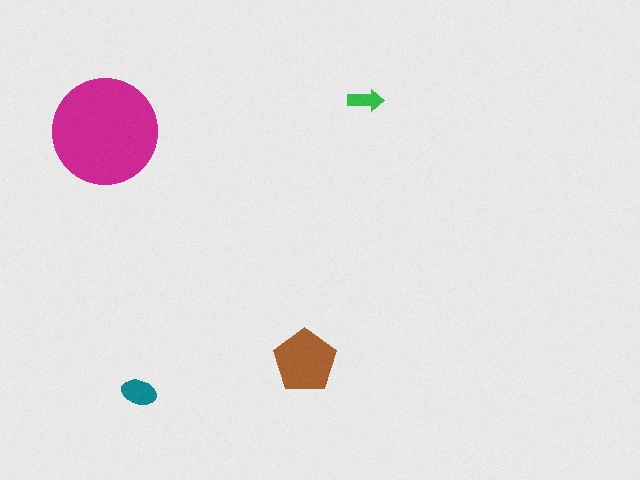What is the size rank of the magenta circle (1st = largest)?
1st.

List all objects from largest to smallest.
The magenta circle, the brown pentagon, the teal ellipse, the green arrow.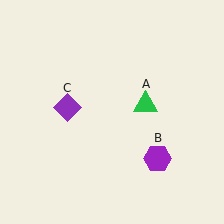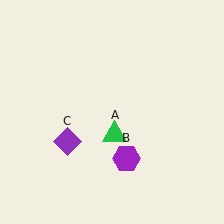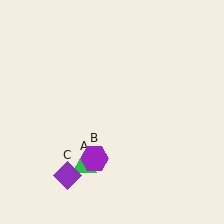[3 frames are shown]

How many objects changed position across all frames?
3 objects changed position: green triangle (object A), purple hexagon (object B), purple diamond (object C).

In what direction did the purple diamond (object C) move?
The purple diamond (object C) moved down.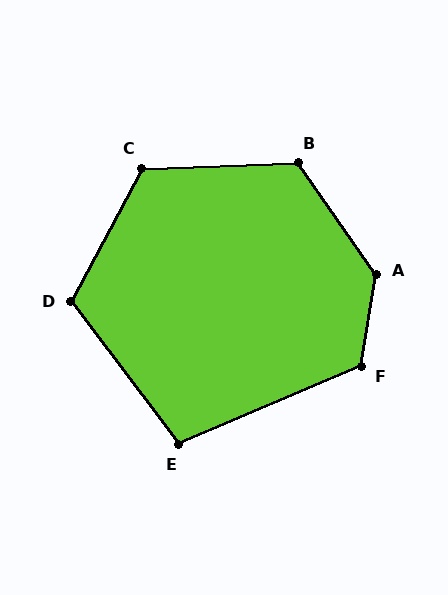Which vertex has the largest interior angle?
A, at approximately 136 degrees.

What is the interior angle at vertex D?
Approximately 115 degrees (obtuse).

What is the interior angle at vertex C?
Approximately 120 degrees (obtuse).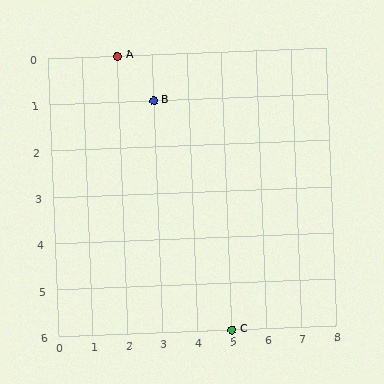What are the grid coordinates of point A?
Point A is at grid coordinates (2, 0).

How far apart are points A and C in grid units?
Points A and C are 3 columns and 6 rows apart (about 6.7 grid units diagonally).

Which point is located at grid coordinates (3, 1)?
Point B is at (3, 1).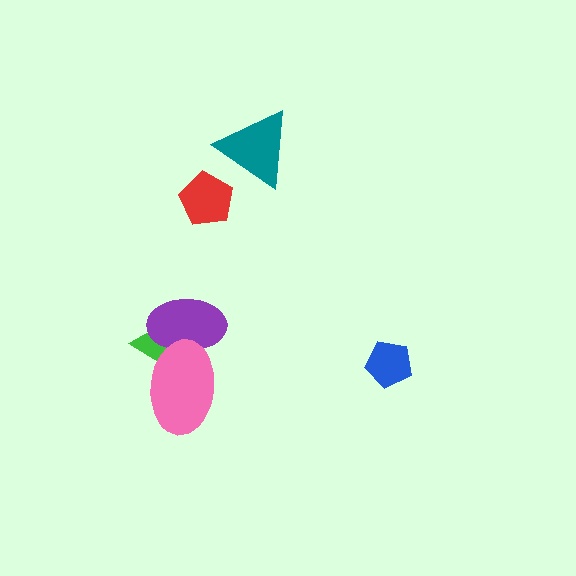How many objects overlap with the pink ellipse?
2 objects overlap with the pink ellipse.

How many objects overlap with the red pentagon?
0 objects overlap with the red pentagon.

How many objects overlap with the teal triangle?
0 objects overlap with the teal triangle.